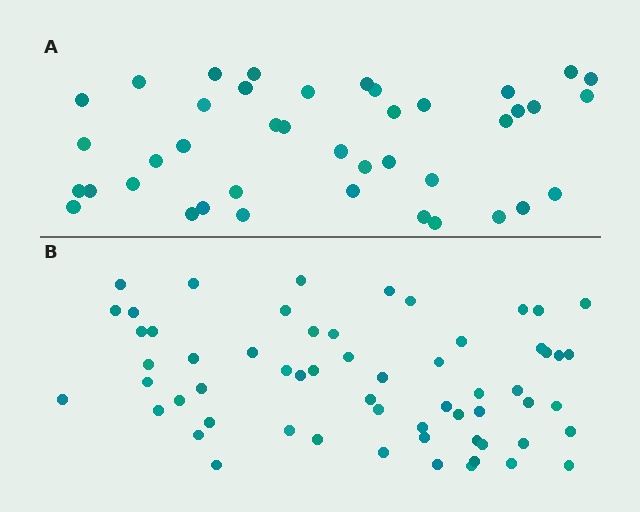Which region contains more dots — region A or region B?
Region B (the bottom region) has more dots.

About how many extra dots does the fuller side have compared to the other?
Region B has approximately 20 more dots than region A.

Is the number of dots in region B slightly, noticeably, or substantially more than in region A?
Region B has substantially more. The ratio is roughly 1.5 to 1.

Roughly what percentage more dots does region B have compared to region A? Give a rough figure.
About 45% more.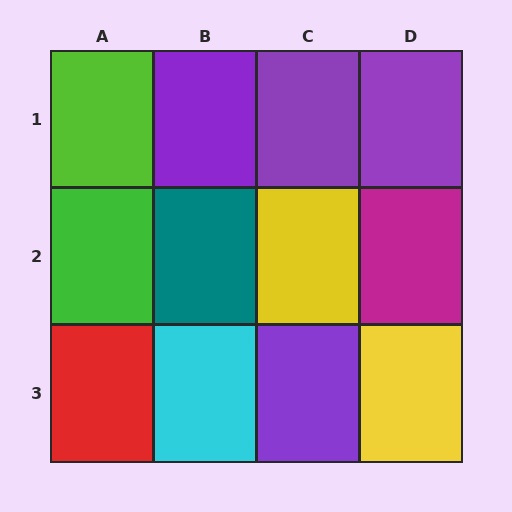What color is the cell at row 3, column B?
Cyan.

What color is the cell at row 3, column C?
Purple.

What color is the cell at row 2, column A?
Green.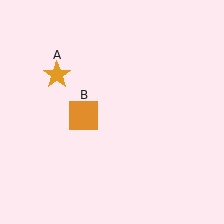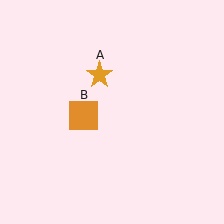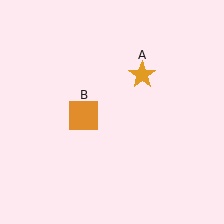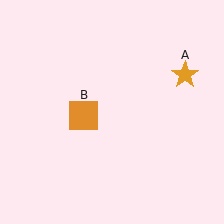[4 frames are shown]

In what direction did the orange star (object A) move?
The orange star (object A) moved right.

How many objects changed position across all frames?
1 object changed position: orange star (object A).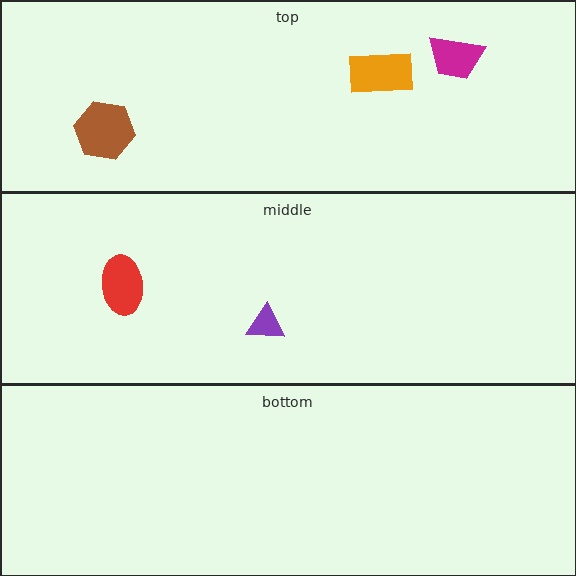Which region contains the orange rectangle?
The top region.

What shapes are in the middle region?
The purple triangle, the red ellipse.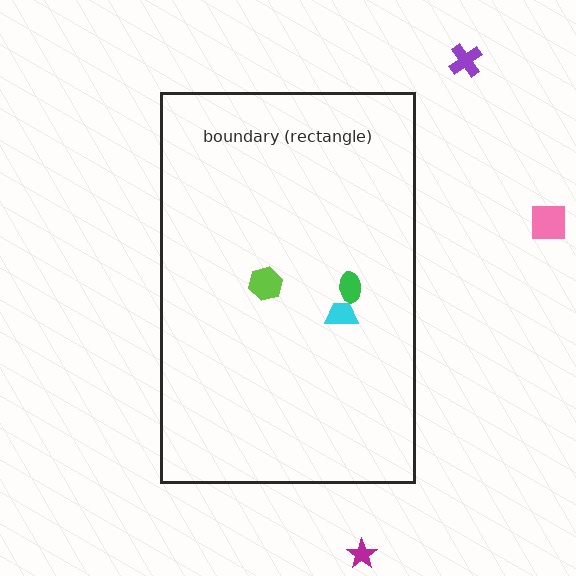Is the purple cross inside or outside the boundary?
Outside.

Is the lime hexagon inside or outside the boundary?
Inside.